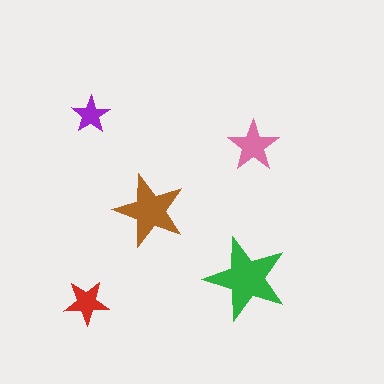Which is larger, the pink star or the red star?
The pink one.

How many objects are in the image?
There are 5 objects in the image.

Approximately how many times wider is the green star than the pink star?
About 1.5 times wider.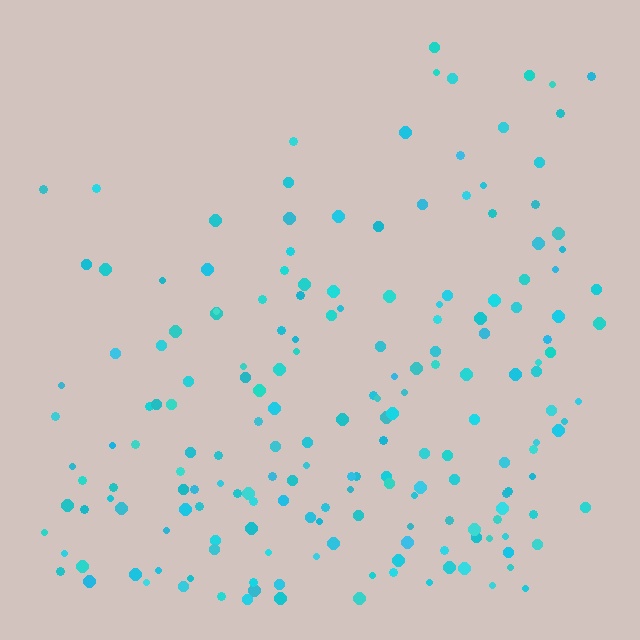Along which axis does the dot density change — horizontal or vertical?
Vertical.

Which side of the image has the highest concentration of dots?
The bottom.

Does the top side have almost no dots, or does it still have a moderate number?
Still a moderate number, just noticeably fewer than the bottom.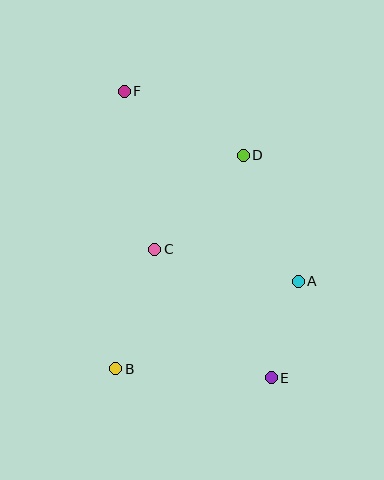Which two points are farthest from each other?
Points E and F are farthest from each other.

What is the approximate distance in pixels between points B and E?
The distance between B and E is approximately 156 pixels.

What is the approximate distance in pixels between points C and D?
The distance between C and D is approximately 129 pixels.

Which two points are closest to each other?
Points A and E are closest to each other.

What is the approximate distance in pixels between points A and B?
The distance between A and B is approximately 202 pixels.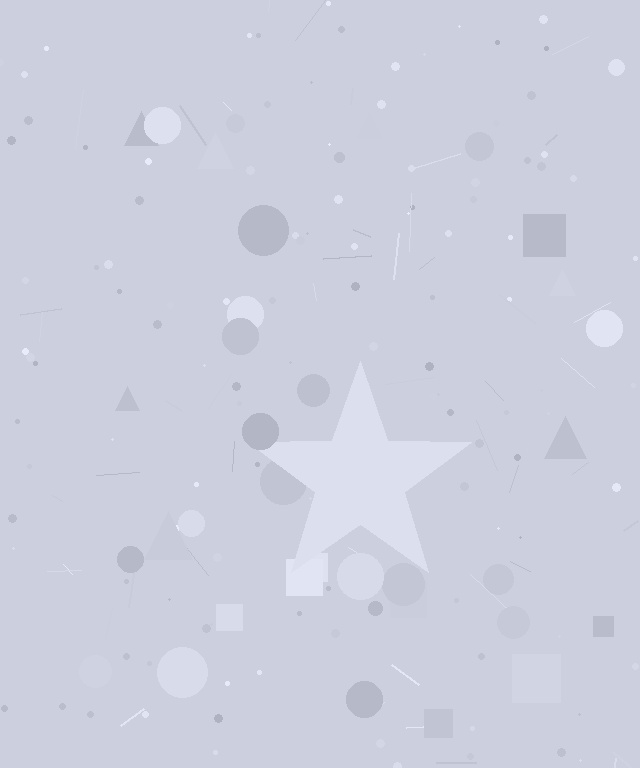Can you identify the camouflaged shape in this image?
The camouflaged shape is a star.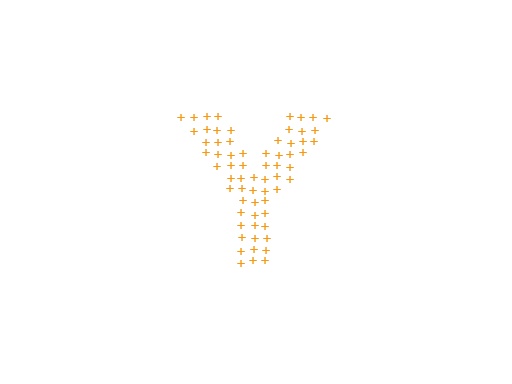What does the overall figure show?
The overall figure shows the letter Y.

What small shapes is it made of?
It is made of small plus signs.